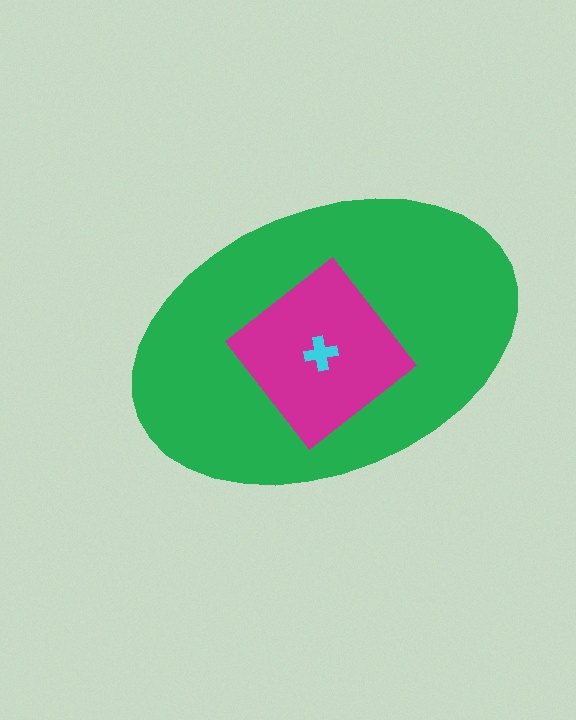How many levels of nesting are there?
3.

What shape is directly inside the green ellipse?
The magenta diamond.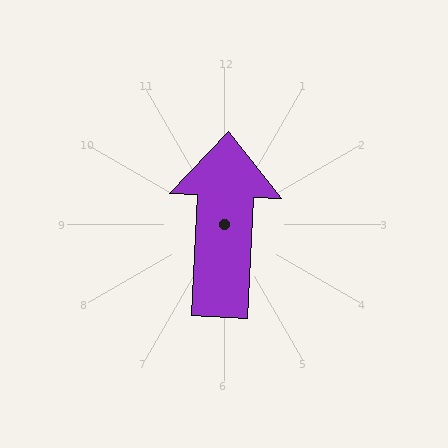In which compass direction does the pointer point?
North.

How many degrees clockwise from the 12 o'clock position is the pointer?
Approximately 3 degrees.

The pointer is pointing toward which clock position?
Roughly 12 o'clock.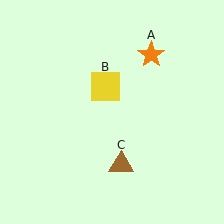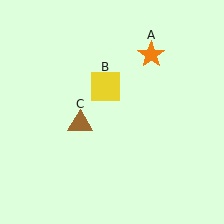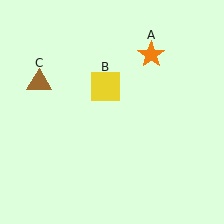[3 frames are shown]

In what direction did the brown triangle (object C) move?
The brown triangle (object C) moved up and to the left.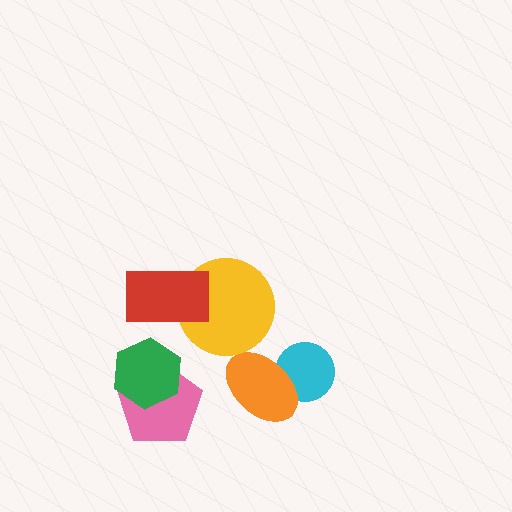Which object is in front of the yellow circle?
The red rectangle is in front of the yellow circle.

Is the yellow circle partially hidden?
Yes, it is partially covered by another shape.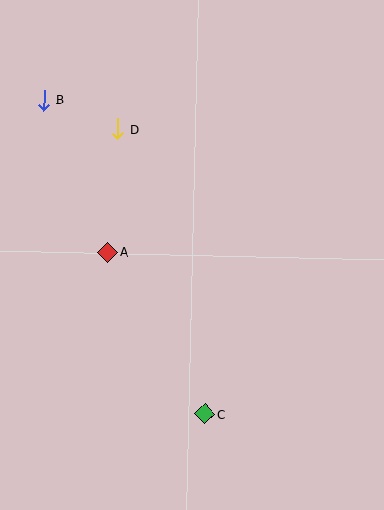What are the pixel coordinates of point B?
Point B is at (44, 100).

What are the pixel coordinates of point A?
Point A is at (108, 252).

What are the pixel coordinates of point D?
Point D is at (118, 129).